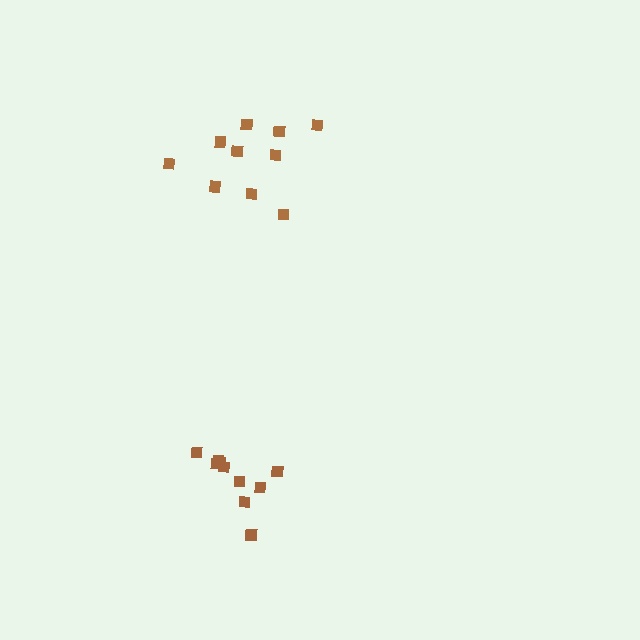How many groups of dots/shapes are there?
There are 2 groups.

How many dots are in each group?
Group 1: 10 dots, Group 2: 10 dots (20 total).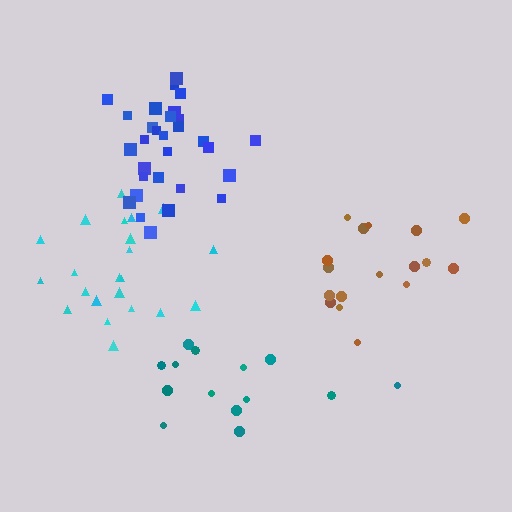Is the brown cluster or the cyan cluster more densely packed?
Cyan.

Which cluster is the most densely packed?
Blue.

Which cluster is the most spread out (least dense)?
Teal.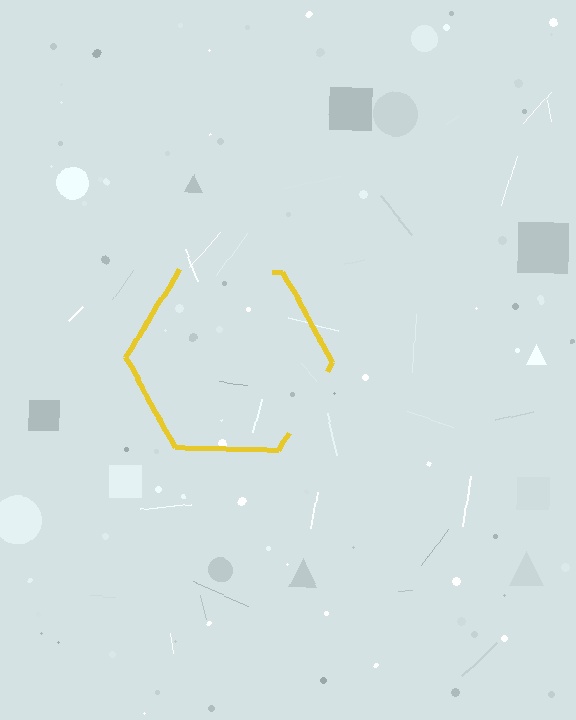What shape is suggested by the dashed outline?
The dashed outline suggests a hexagon.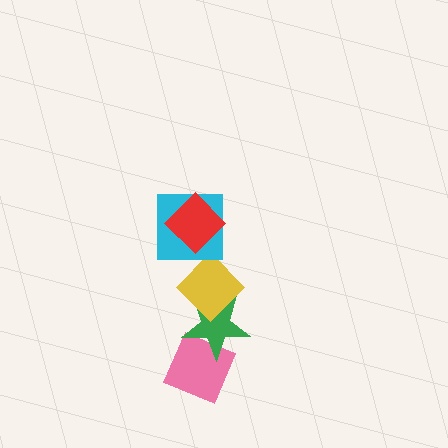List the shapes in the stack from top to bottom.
From top to bottom: the red diamond, the cyan square, the yellow diamond, the green star, the pink diamond.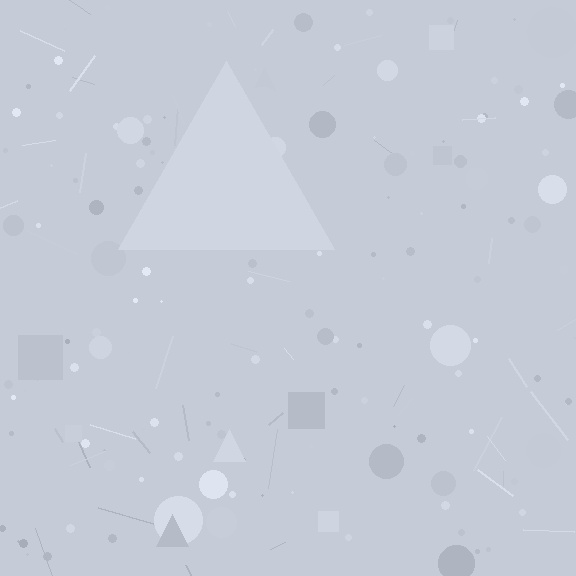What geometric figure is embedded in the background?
A triangle is embedded in the background.